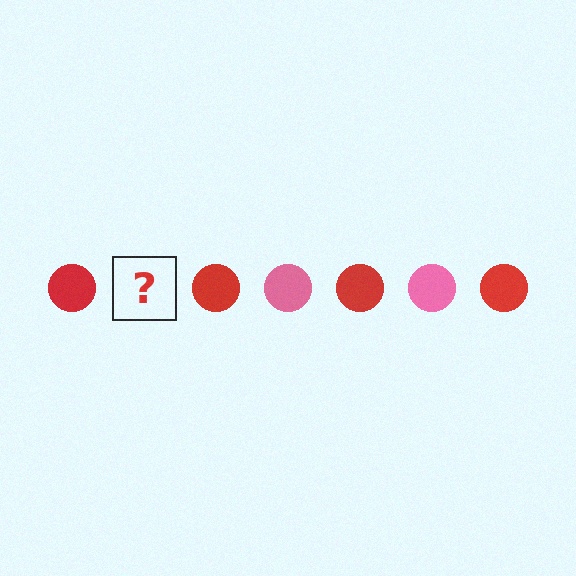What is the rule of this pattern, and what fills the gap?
The rule is that the pattern cycles through red, pink circles. The gap should be filled with a pink circle.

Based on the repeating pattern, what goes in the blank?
The blank should be a pink circle.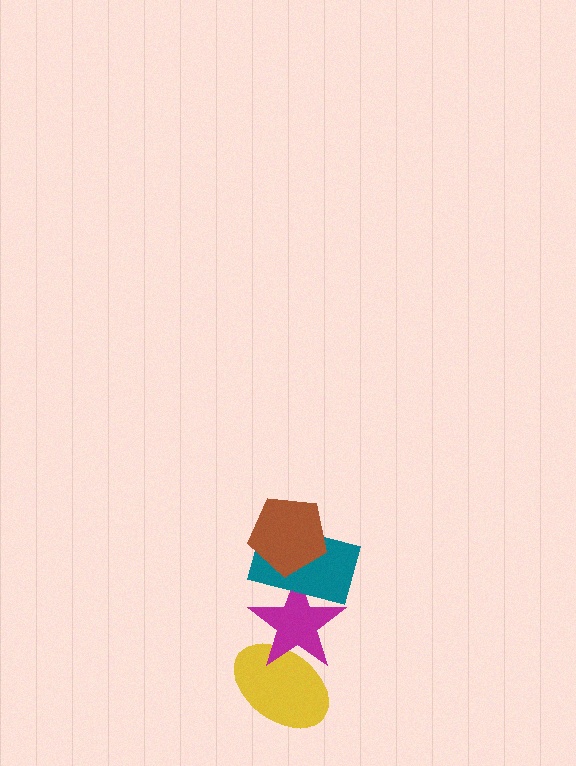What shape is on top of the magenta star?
The teal rectangle is on top of the magenta star.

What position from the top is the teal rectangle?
The teal rectangle is 2nd from the top.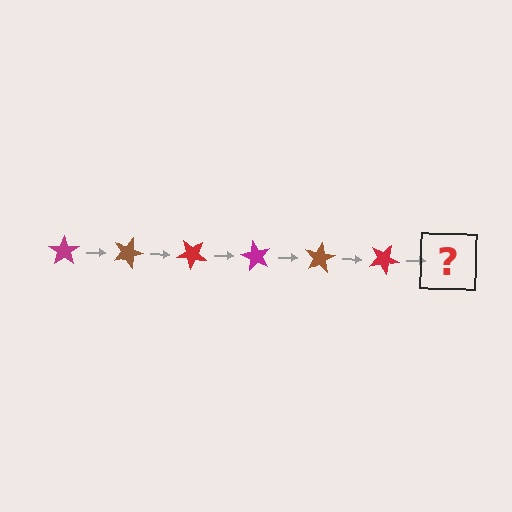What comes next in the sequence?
The next element should be a magenta star, rotated 120 degrees from the start.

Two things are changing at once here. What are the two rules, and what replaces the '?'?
The two rules are that it rotates 20 degrees each step and the color cycles through magenta, brown, and red. The '?' should be a magenta star, rotated 120 degrees from the start.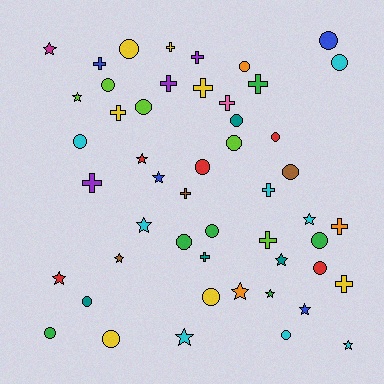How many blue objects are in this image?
There are 4 blue objects.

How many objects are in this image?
There are 50 objects.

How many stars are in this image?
There are 14 stars.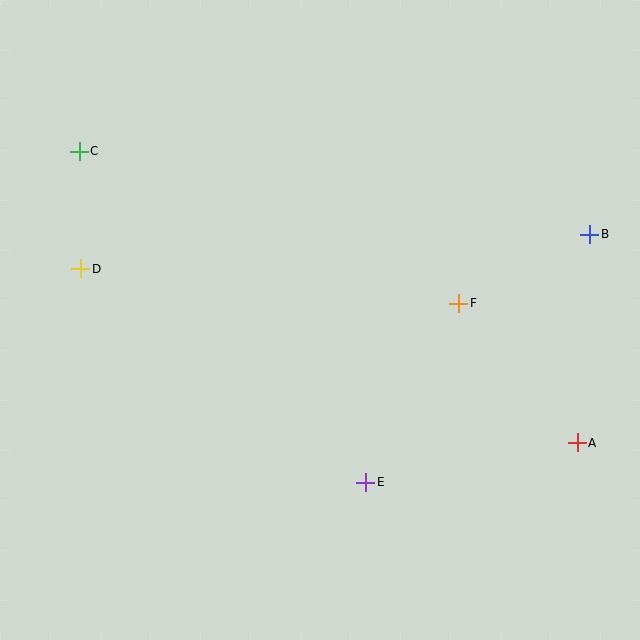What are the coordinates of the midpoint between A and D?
The midpoint between A and D is at (329, 356).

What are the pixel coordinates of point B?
Point B is at (590, 234).